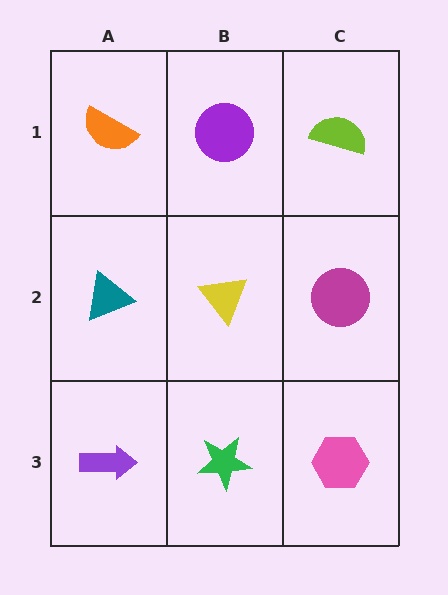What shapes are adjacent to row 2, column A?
An orange semicircle (row 1, column A), a purple arrow (row 3, column A), a yellow triangle (row 2, column B).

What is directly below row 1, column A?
A teal triangle.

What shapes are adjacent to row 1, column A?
A teal triangle (row 2, column A), a purple circle (row 1, column B).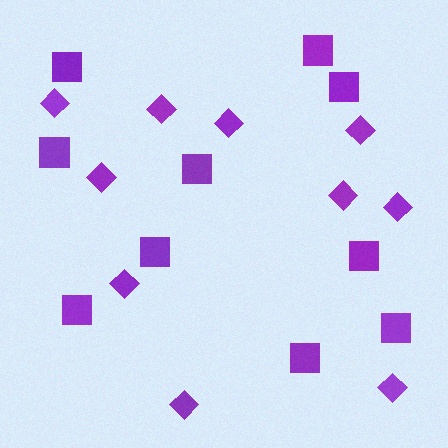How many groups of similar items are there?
There are 2 groups: one group of squares (10) and one group of diamonds (10).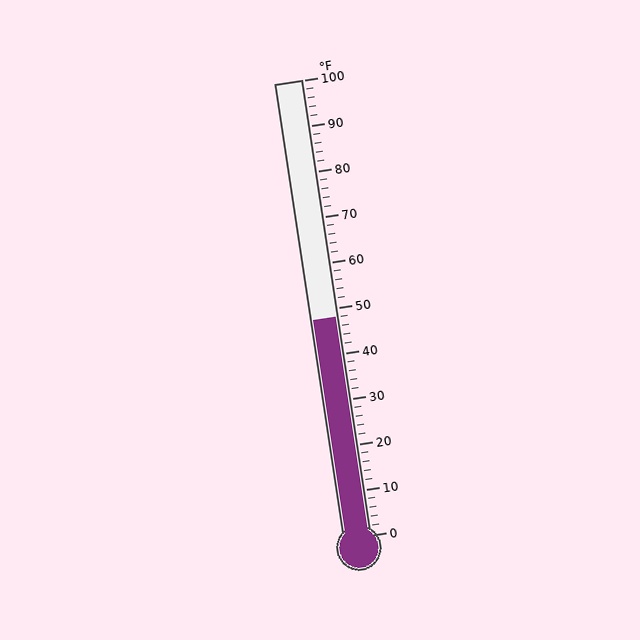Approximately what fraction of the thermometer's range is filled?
The thermometer is filled to approximately 50% of its range.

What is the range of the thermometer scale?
The thermometer scale ranges from 0°F to 100°F.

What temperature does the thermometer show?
The thermometer shows approximately 48°F.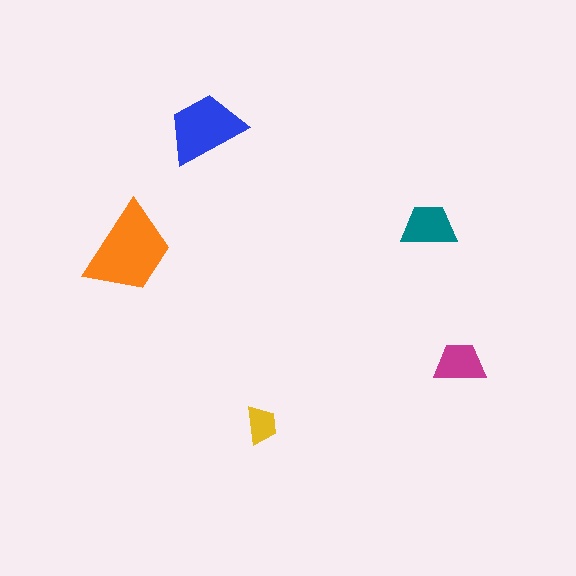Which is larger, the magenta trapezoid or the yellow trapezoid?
The magenta one.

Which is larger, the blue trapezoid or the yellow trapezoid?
The blue one.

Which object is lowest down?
The yellow trapezoid is bottommost.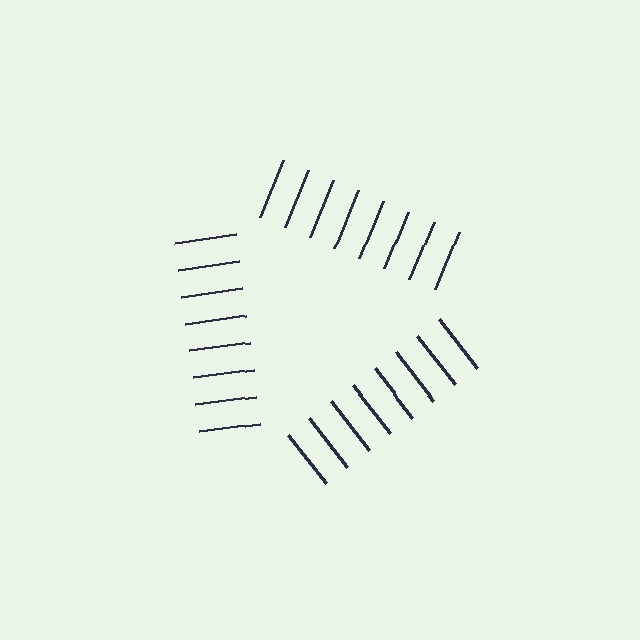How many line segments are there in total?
24 — 8 along each of the 3 edges.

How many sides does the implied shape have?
3 sides — the line-ends trace a triangle.